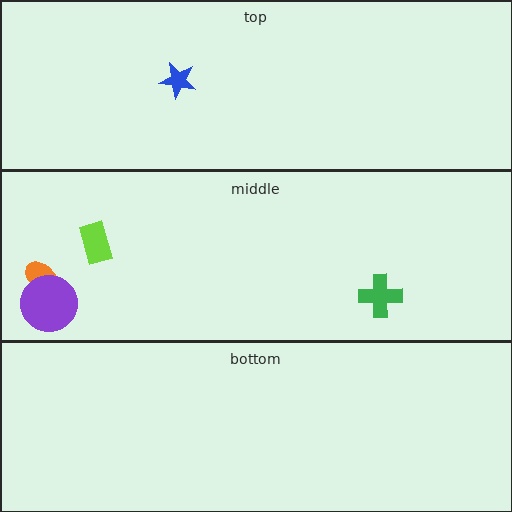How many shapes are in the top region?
1.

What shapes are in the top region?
The blue star.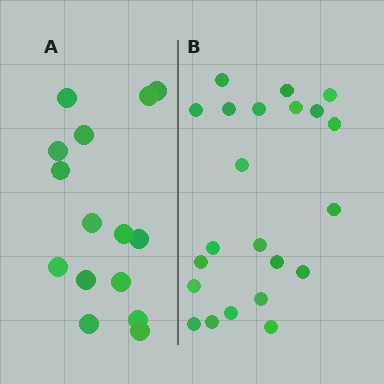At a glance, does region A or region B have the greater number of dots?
Region B (the right region) has more dots.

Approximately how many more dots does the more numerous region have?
Region B has roughly 8 or so more dots than region A.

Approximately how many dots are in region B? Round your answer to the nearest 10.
About 20 dots. (The exact count is 22, which rounds to 20.)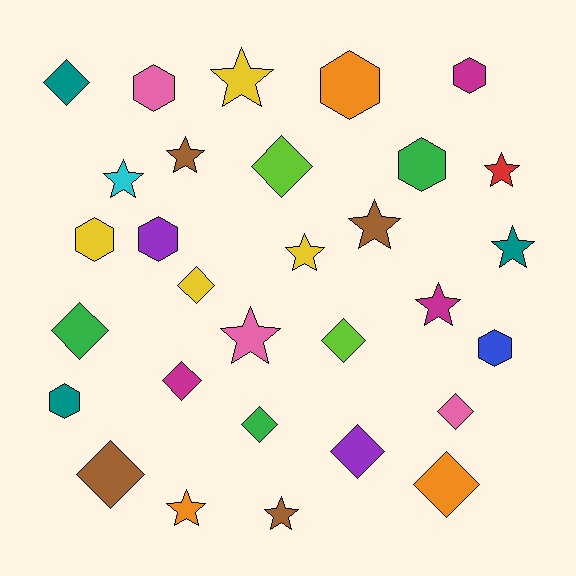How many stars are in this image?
There are 11 stars.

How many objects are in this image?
There are 30 objects.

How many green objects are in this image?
There are 3 green objects.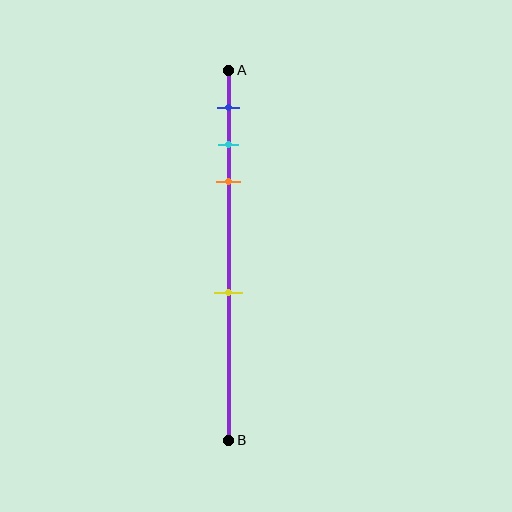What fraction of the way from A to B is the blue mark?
The blue mark is approximately 10% (0.1) of the way from A to B.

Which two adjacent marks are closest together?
The cyan and orange marks are the closest adjacent pair.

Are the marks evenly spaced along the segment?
No, the marks are not evenly spaced.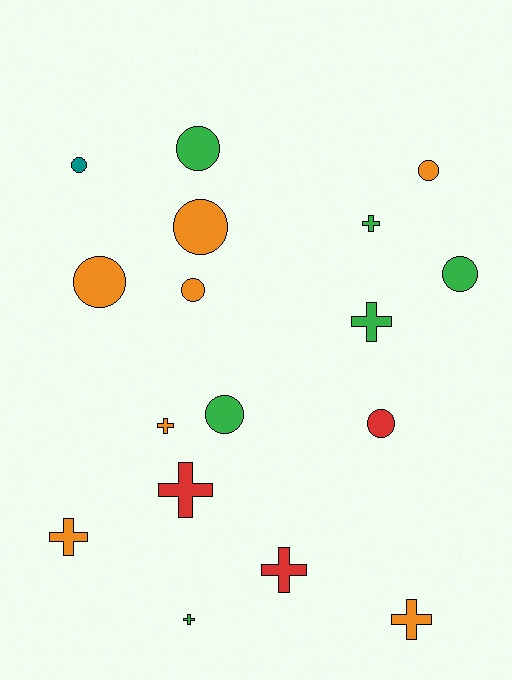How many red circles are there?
There is 1 red circle.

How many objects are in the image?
There are 17 objects.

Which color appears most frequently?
Orange, with 7 objects.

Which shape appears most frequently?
Circle, with 9 objects.